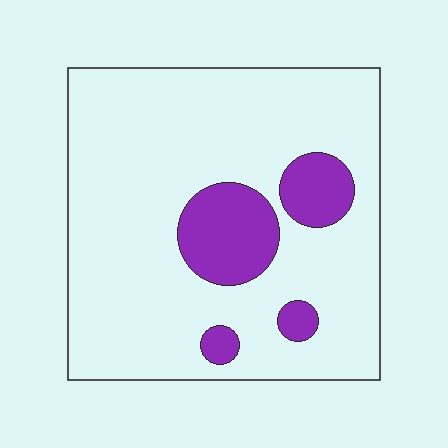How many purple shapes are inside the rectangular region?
4.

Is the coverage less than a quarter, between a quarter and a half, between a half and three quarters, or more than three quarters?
Less than a quarter.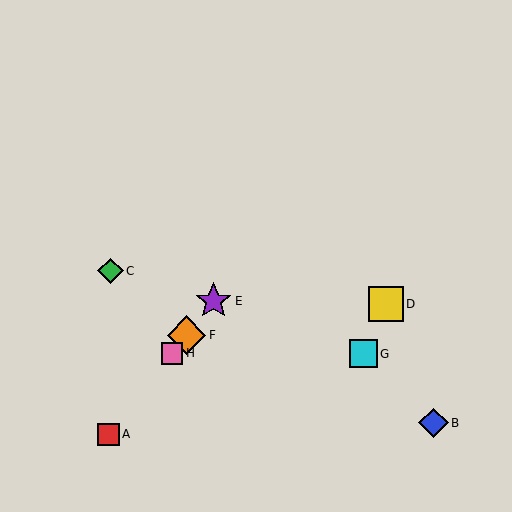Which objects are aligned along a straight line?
Objects A, E, F, H are aligned along a straight line.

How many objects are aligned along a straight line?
4 objects (A, E, F, H) are aligned along a straight line.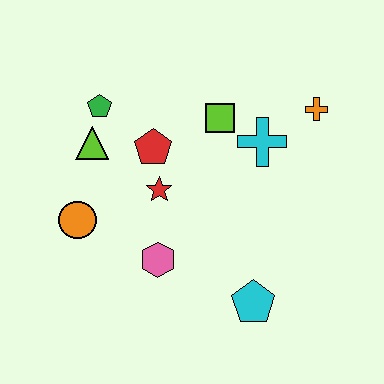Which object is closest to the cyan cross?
The lime square is closest to the cyan cross.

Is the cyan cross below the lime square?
Yes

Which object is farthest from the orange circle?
The orange cross is farthest from the orange circle.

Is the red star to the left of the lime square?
Yes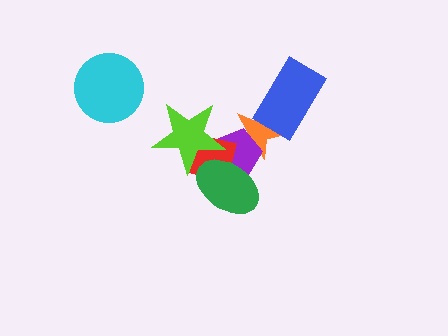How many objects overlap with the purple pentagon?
4 objects overlap with the purple pentagon.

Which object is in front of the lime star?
The green ellipse is in front of the lime star.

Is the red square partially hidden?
Yes, it is partially covered by another shape.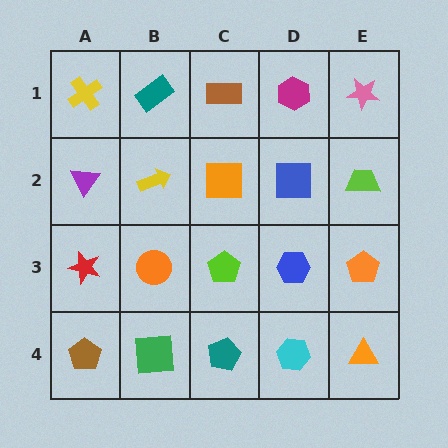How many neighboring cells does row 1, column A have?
2.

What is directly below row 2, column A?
A red star.